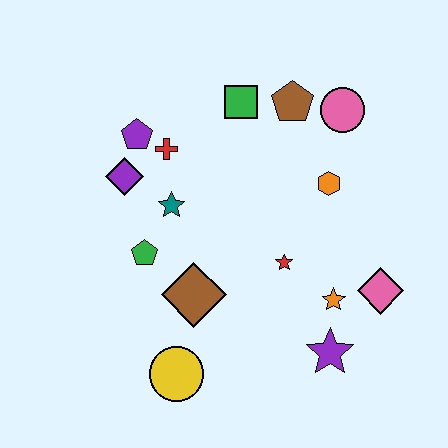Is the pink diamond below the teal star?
Yes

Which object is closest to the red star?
The orange star is closest to the red star.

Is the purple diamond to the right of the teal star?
No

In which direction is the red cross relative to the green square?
The red cross is to the left of the green square.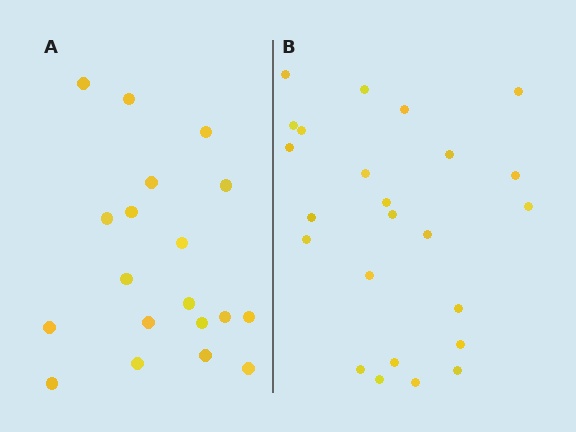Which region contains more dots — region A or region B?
Region B (the right region) has more dots.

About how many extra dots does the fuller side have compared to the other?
Region B has about 5 more dots than region A.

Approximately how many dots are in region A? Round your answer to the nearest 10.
About 20 dots. (The exact count is 19, which rounds to 20.)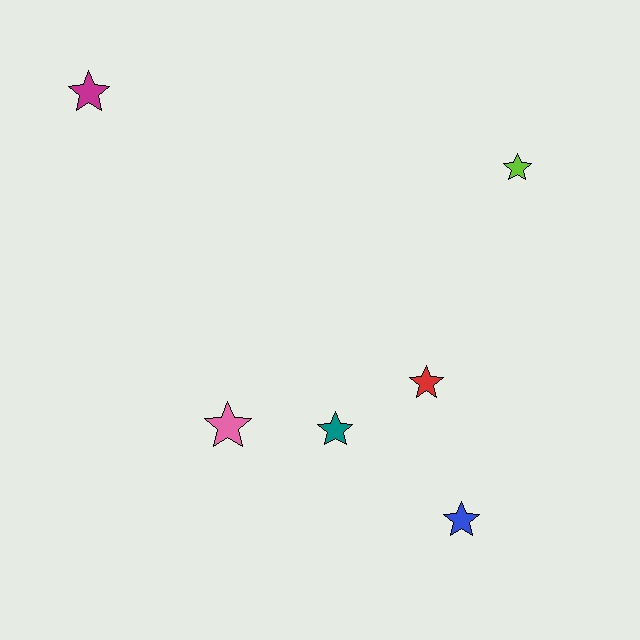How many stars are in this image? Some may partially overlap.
There are 6 stars.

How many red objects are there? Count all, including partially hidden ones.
There is 1 red object.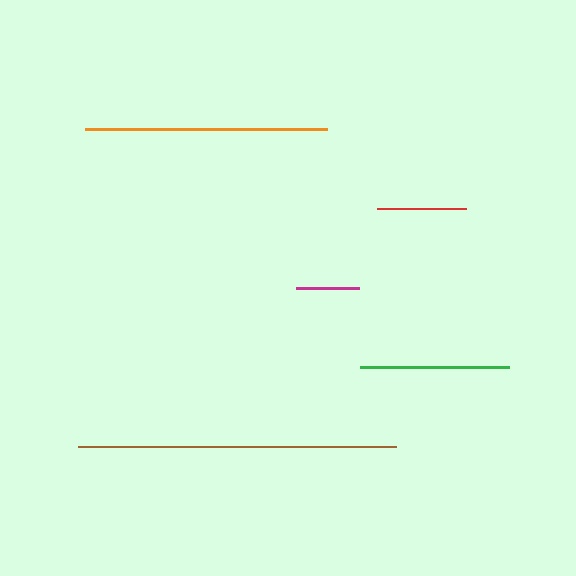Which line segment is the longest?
The brown line is the longest at approximately 318 pixels.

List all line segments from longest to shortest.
From longest to shortest: brown, orange, green, red, magenta.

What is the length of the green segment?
The green segment is approximately 149 pixels long.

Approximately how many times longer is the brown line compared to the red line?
The brown line is approximately 3.6 times the length of the red line.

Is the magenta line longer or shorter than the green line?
The green line is longer than the magenta line.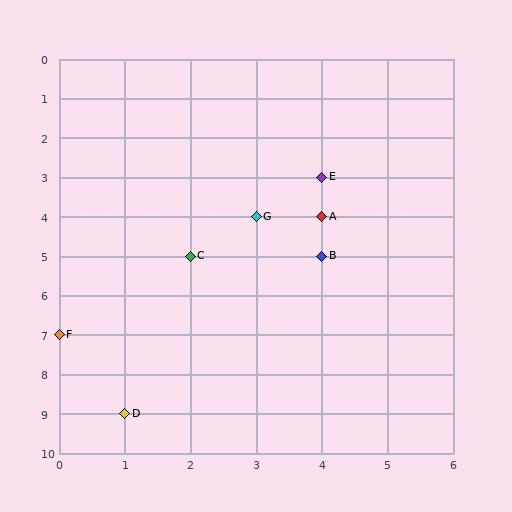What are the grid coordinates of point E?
Point E is at grid coordinates (4, 3).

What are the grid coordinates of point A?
Point A is at grid coordinates (4, 4).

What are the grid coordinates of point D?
Point D is at grid coordinates (1, 9).